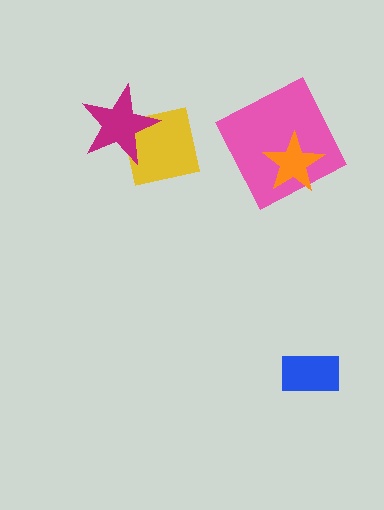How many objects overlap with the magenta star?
1 object overlaps with the magenta star.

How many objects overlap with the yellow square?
1 object overlaps with the yellow square.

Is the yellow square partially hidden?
Yes, it is partially covered by another shape.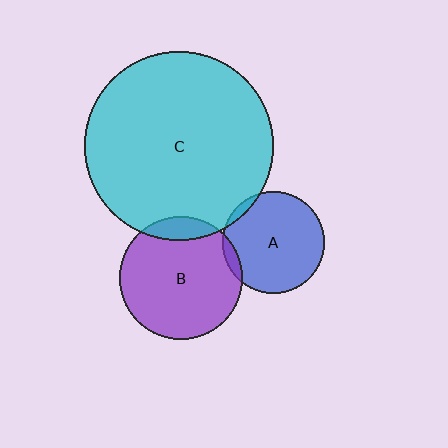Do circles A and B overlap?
Yes.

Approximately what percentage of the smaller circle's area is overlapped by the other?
Approximately 5%.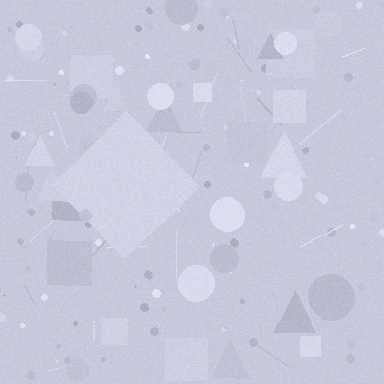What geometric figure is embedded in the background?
A diamond is embedded in the background.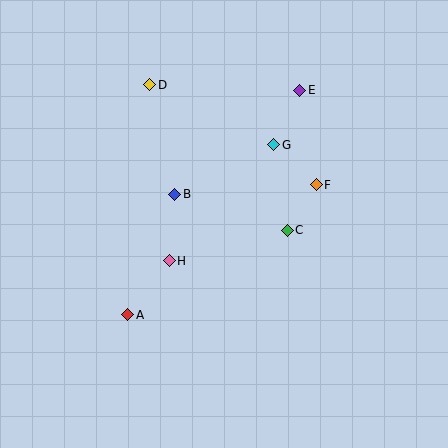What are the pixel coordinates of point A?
Point A is at (127, 315).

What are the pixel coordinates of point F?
Point F is at (316, 185).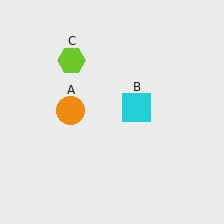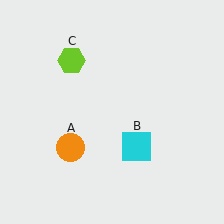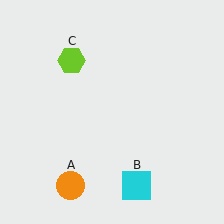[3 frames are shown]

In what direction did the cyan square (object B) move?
The cyan square (object B) moved down.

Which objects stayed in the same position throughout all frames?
Lime hexagon (object C) remained stationary.